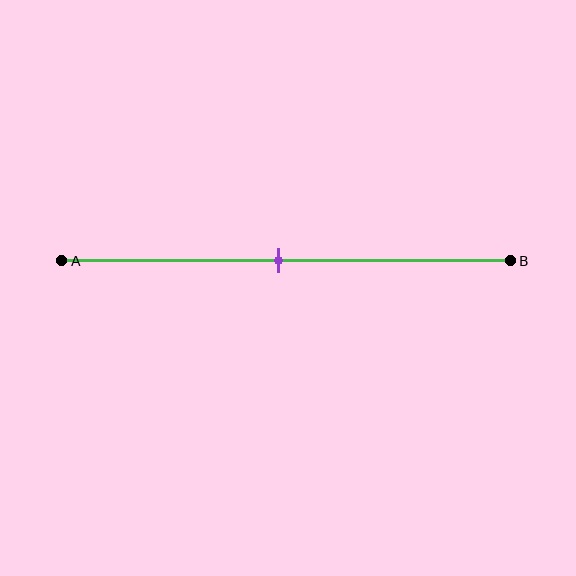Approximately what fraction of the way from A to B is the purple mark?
The purple mark is approximately 50% of the way from A to B.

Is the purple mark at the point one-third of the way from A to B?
No, the mark is at about 50% from A, not at the 33% one-third point.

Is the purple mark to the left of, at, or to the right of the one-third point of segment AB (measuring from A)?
The purple mark is to the right of the one-third point of segment AB.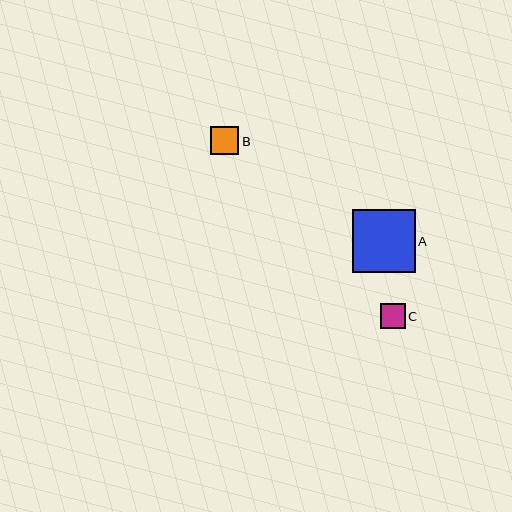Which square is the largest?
Square A is the largest with a size of approximately 63 pixels.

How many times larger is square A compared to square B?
Square A is approximately 2.2 times the size of square B.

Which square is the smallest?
Square C is the smallest with a size of approximately 25 pixels.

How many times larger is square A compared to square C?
Square A is approximately 2.5 times the size of square C.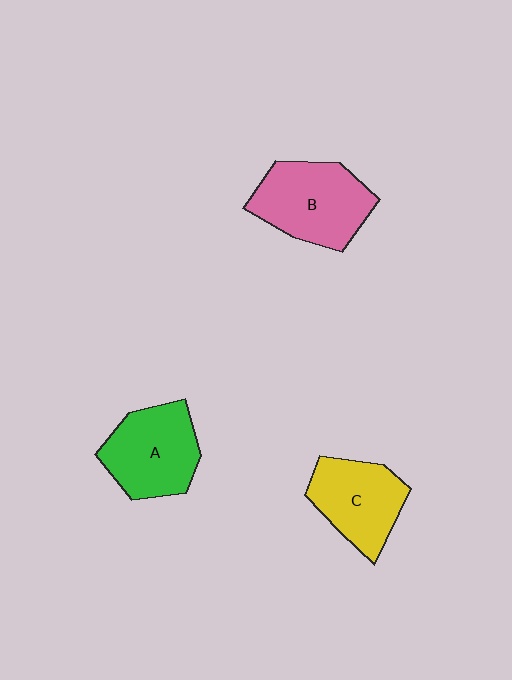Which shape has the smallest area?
Shape C (yellow).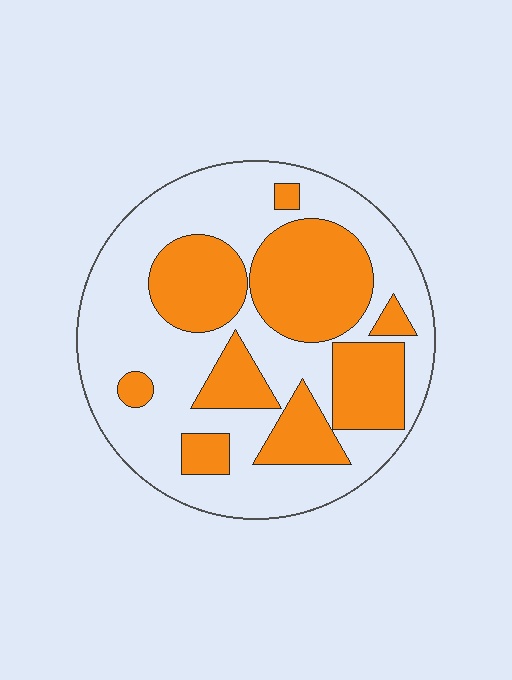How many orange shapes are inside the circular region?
9.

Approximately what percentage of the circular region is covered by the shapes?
Approximately 40%.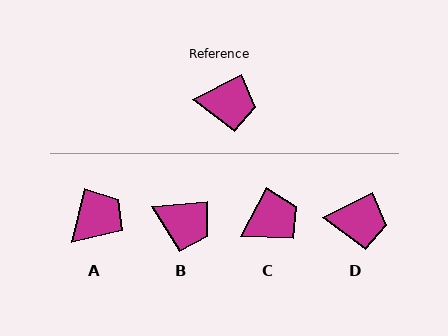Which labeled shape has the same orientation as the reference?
D.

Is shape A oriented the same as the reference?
No, it is off by about 49 degrees.